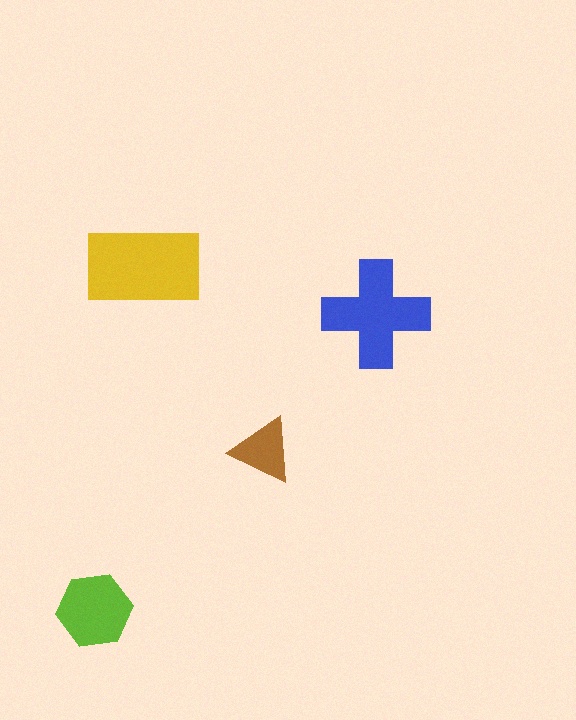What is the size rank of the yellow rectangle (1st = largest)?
1st.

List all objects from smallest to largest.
The brown triangle, the lime hexagon, the blue cross, the yellow rectangle.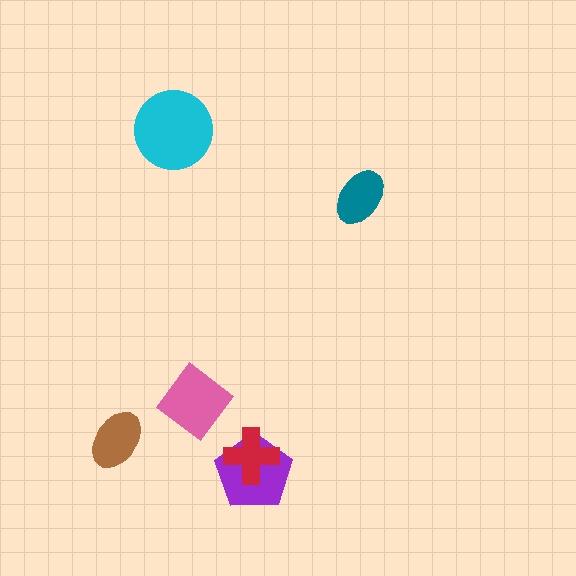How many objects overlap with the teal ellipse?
0 objects overlap with the teal ellipse.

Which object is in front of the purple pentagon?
The red cross is in front of the purple pentagon.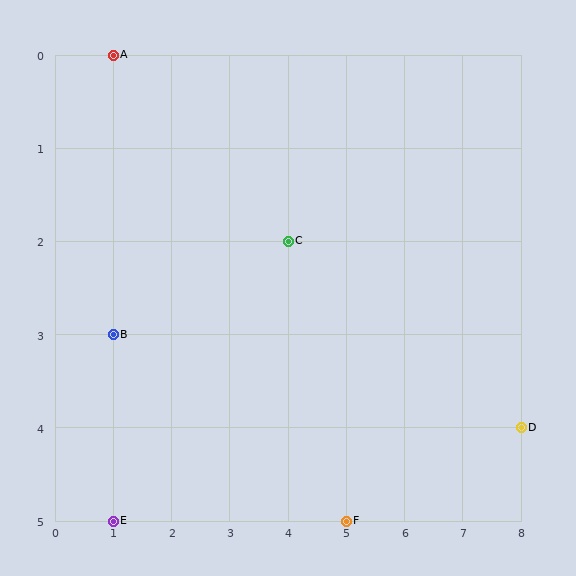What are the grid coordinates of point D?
Point D is at grid coordinates (8, 4).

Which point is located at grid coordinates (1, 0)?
Point A is at (1, 0).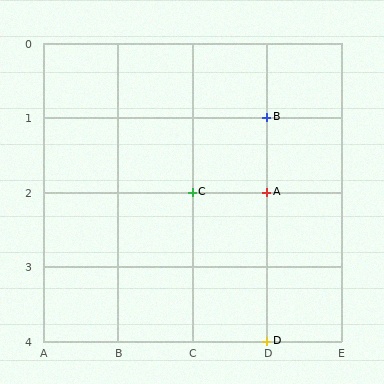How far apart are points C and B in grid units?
Points C and B are 1 column and 1 row apart (about 1.4 grid units diagonally).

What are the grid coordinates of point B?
Point B is at grid coordinates (D, 1).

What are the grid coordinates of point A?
Point A is at grid coordinates (D, 2).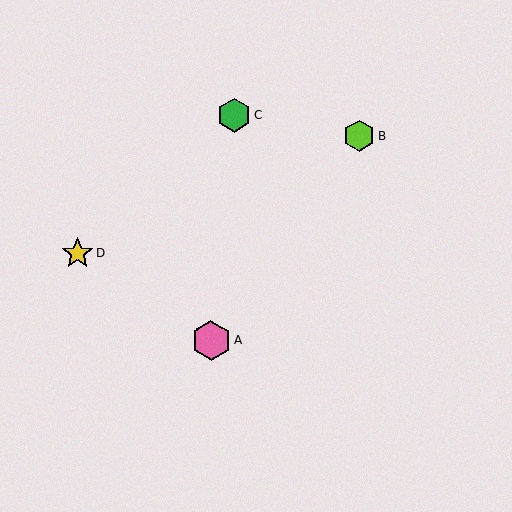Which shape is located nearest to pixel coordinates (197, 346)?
The pink hexagon (labeled A) at (211, 341) is nearest to that location.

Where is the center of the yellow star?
The center of the yellow star is at (77, 253).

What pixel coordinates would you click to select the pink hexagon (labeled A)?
Click at (211, 341) to select the pink hexagon A.